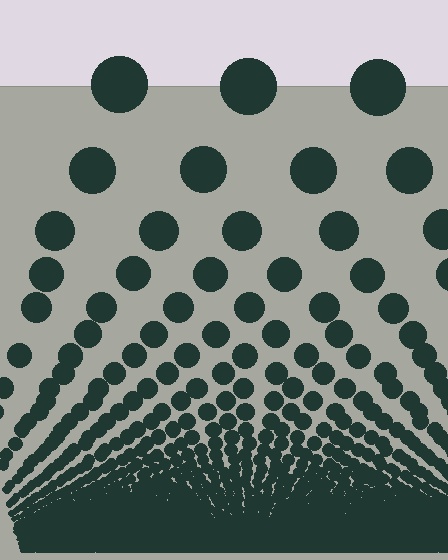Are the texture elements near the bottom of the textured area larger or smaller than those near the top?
Smaller. The gradient is inverted — elements near the bottom are smaller and denser.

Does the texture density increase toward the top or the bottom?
Density increases toward the bottom.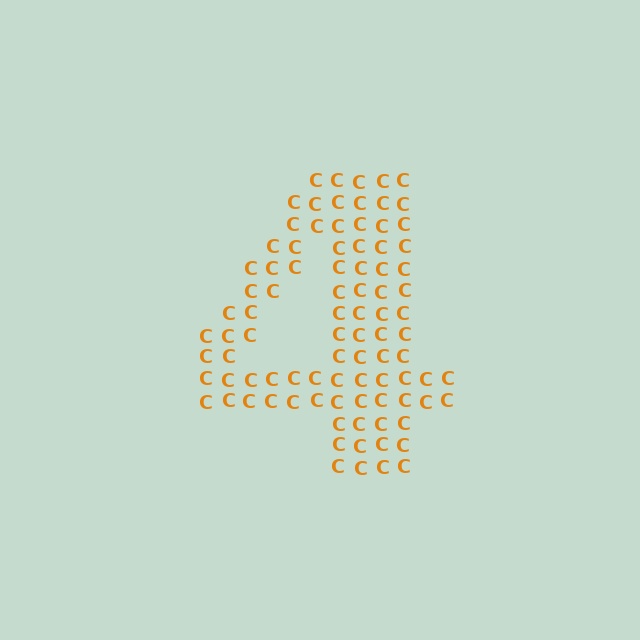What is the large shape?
The large shape is the digit 4.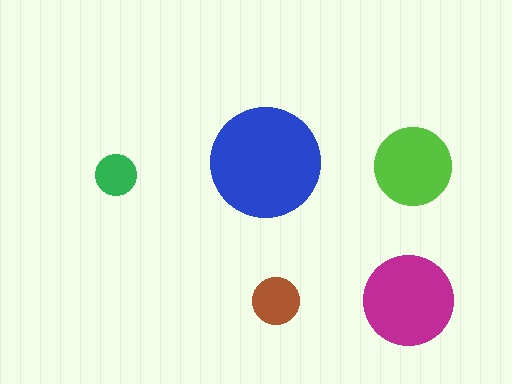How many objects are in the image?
There are 5 objects in the image.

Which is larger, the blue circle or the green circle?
The blue one.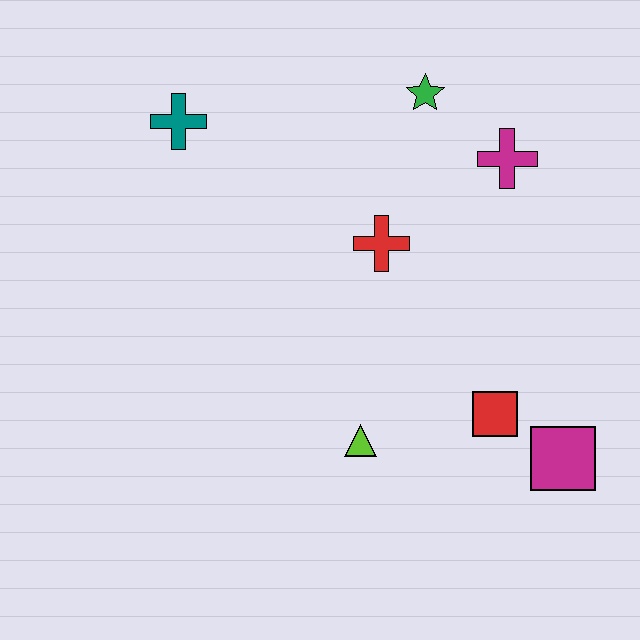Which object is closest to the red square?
The magenta square is closest to the red square.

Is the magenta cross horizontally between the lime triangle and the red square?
No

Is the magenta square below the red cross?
Yes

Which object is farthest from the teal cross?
The magenta square is farthest from the teal cross.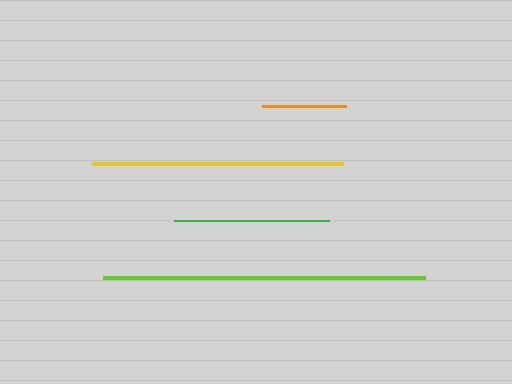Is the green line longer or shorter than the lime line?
The lime line is longer than the green line.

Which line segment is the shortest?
The orange line is the shortest at approximately 84 pixels.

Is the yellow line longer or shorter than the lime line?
The lime line is longer than the yellow line.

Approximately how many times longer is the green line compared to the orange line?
The green line is approximately 1.9 times the length of the orange line.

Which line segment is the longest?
The lime line is the longest at approximately 323 pixels.